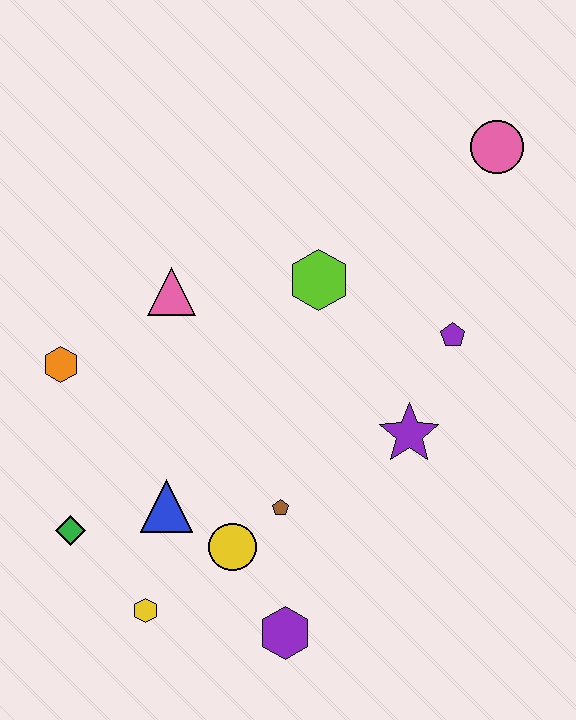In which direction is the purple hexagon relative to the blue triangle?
The purple hexagon is below the blue triangle.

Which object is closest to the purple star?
The purple pentagon is closest to the purple star.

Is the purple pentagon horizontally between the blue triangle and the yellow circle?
No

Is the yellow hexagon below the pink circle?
Yes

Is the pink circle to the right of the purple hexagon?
Yes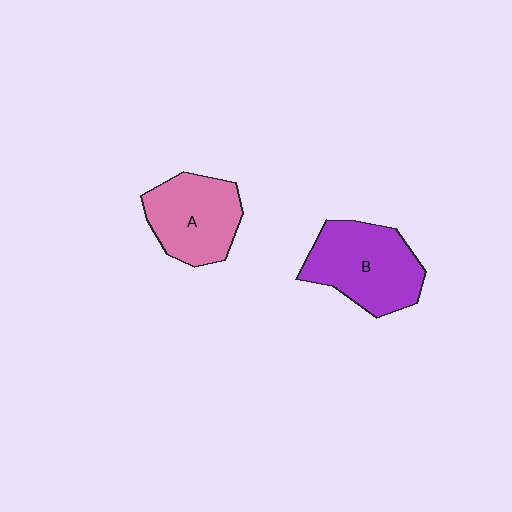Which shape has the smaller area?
Shape A (pink).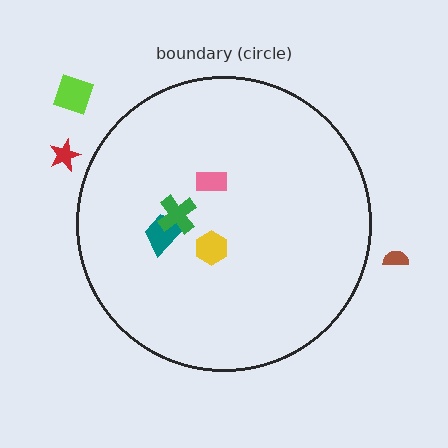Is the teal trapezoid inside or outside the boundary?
Inside.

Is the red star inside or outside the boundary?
Outside.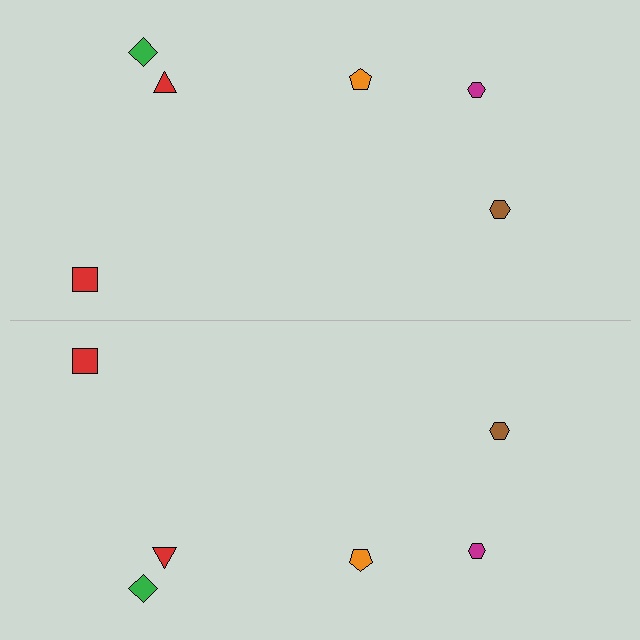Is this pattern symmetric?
Yes, this pattern has bilateral (reflection) symmetry.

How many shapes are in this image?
There are 12 shapes in this image.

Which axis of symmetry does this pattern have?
The pattern has a horizontal axis of symmetry running through the center of the image.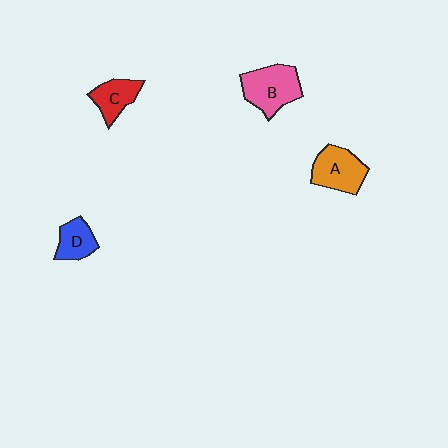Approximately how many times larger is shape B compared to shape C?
Approximately 1.6 times.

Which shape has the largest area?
Shape B (pink).